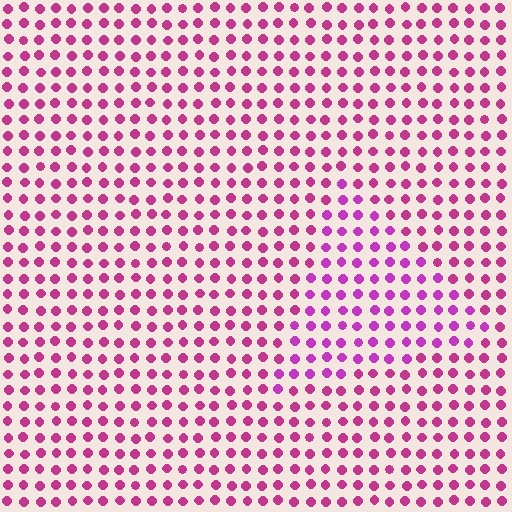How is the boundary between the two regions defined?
The boundary is defined purely by a slight shift in hue (about 21 degrees). Spacing, size, and orientation are identical on both sides.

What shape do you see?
I see a triangle.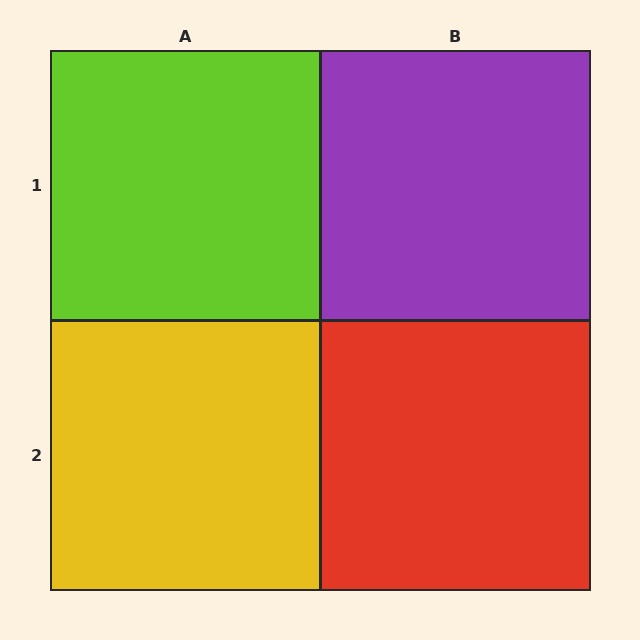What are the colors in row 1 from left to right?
Lime, purple.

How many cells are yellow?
1 cell is yellow.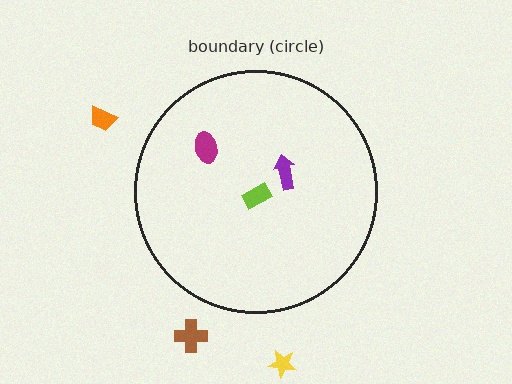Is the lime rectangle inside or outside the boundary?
Inside.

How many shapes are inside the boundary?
3 inside, 3 outside.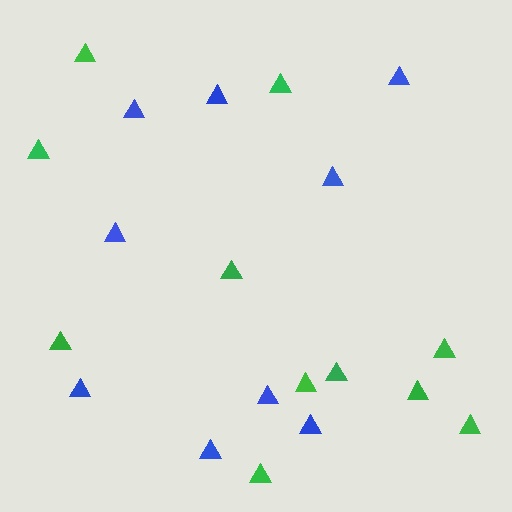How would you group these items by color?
There are 2 groups: one group of green triangles (11) and one group of blue triangles (9).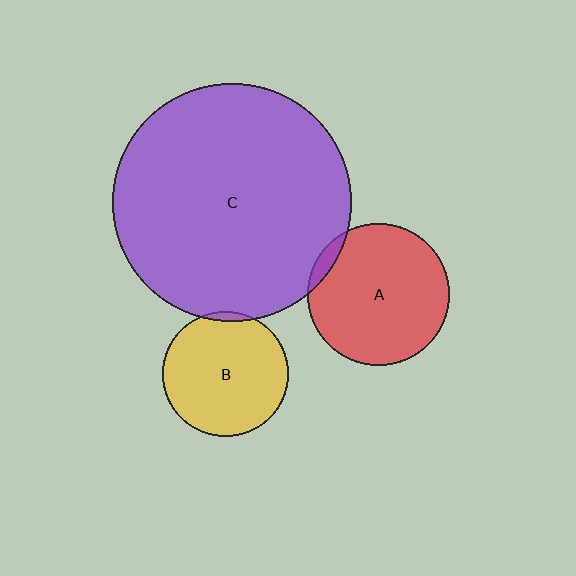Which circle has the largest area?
Circle C (purple).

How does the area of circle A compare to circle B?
Approximately 1.3 times.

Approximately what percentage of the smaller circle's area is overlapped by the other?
Approximately 5%.